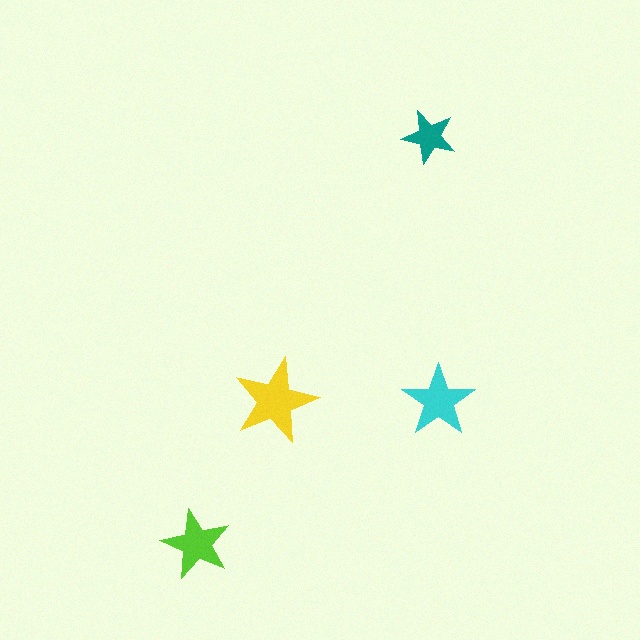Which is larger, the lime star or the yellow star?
The yellow one.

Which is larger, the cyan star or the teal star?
The cyan one.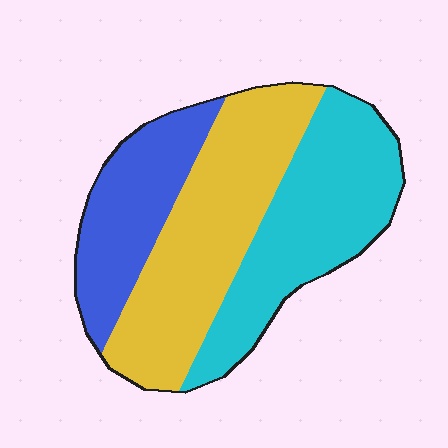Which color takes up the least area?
Blue, at roughly 25%.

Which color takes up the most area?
Yellow, at roughly 40%.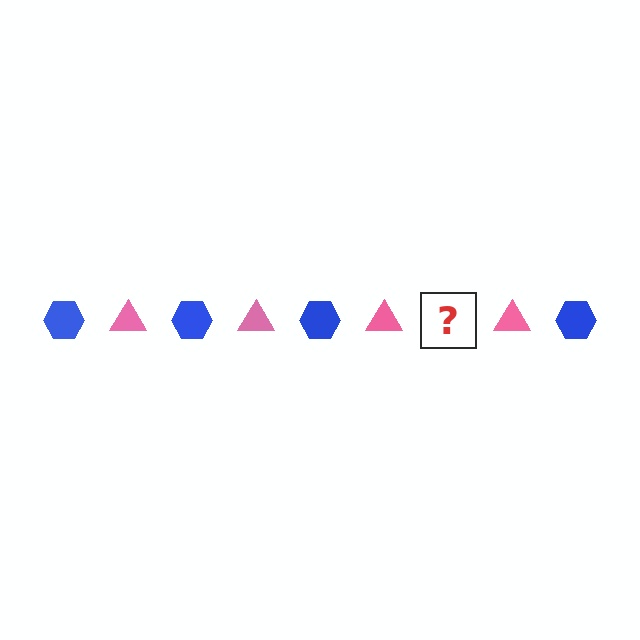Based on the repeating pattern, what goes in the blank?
The blank should be a blue hexagon.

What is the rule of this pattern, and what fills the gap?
The rule is that the pattern alternates between blue hexagon and pink triangle. The gap should be filled with a blue hexagon.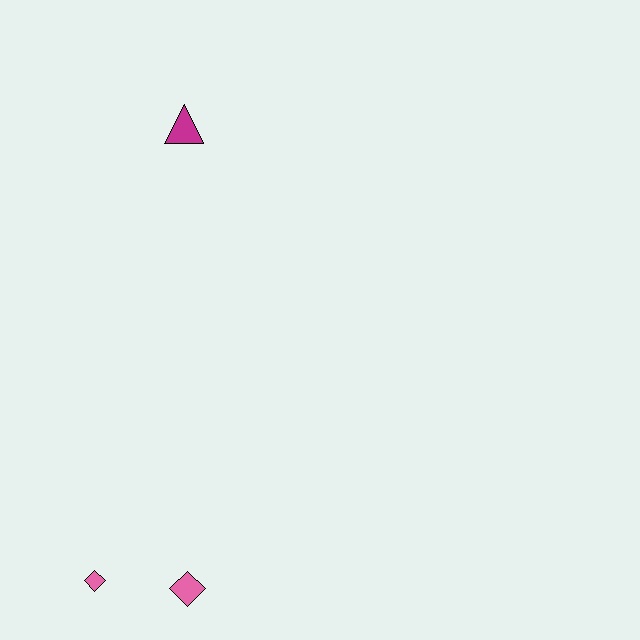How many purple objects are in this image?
There are no purple objects.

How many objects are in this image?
There are 3 objects.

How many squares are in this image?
There are no squares.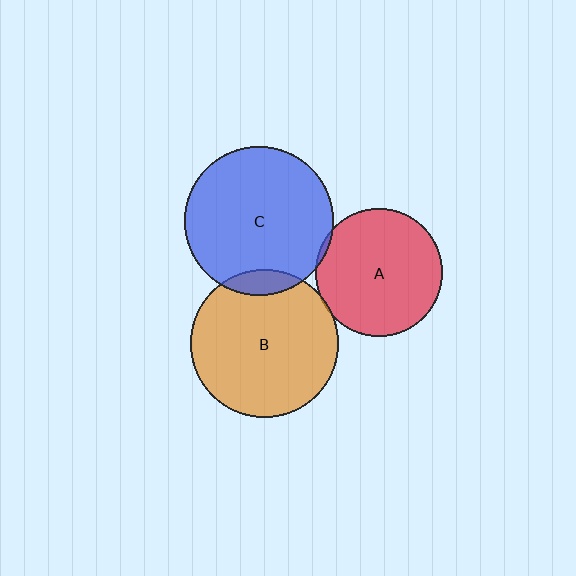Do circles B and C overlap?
Yes.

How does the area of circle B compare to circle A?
Approximately 1.3 times.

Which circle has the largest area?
Circle C (blue).